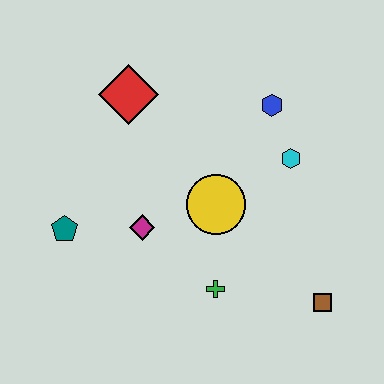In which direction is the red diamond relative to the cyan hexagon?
The red diamond is to the left of the cyan hexagon.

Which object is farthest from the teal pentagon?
The brown square is farthest from the teal pentagon.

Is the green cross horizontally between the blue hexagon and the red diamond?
Yes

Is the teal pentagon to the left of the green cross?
Yes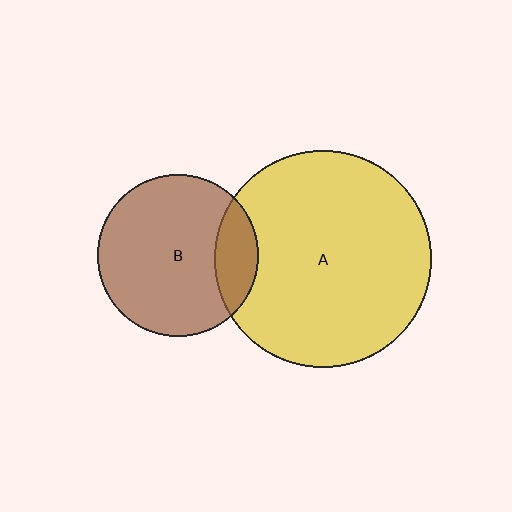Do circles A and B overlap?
Yes.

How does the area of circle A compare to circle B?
Approximately 1.8 times.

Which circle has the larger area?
Circle A (yellow).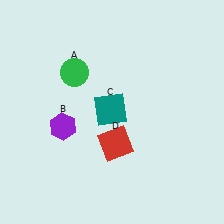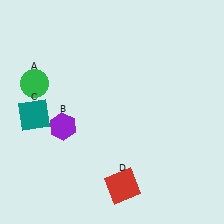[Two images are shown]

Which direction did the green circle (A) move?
The green circle (A) moved left.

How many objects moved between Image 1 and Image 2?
3 objects moved between the two images.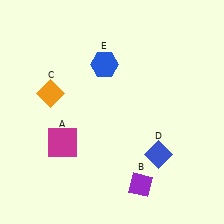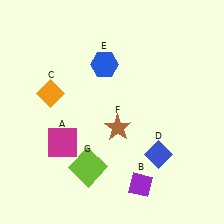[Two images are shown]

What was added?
A brown star (F), a lime square (G) were added in Image 2.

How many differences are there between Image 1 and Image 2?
There are 2 differences between the two images.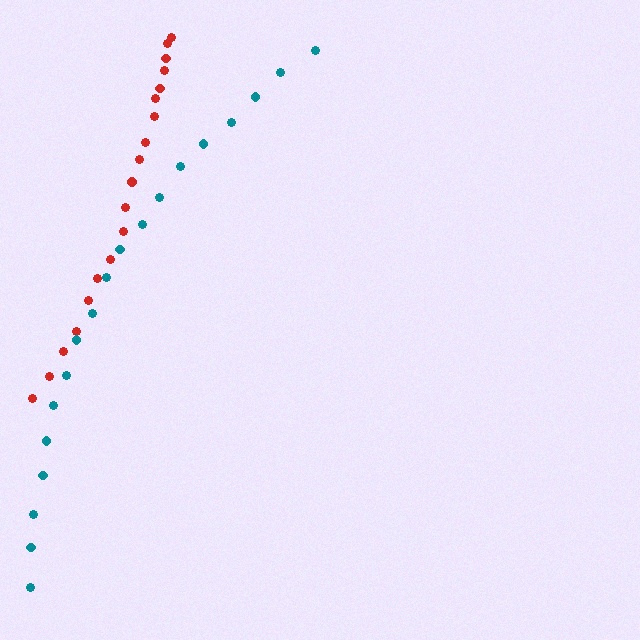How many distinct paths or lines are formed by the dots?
There are 2 distinct paths.